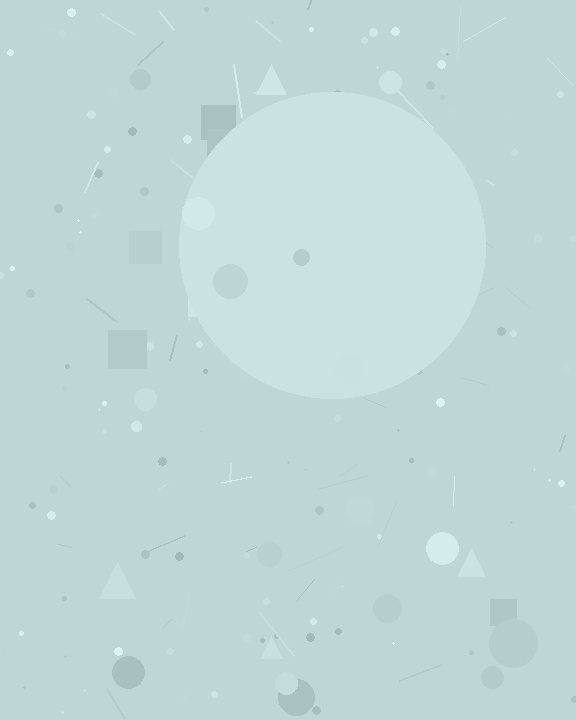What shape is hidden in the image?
A circle is hidden in the image.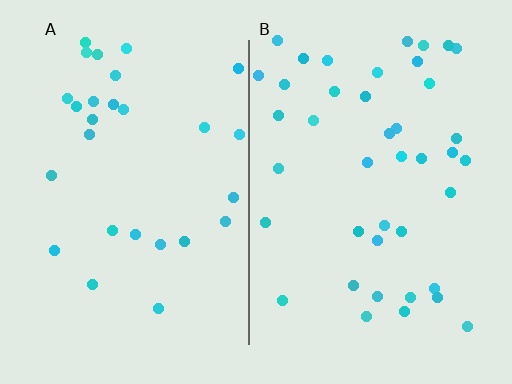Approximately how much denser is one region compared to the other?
Approximately 1.5× — region B over region A.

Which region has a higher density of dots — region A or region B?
B (the right).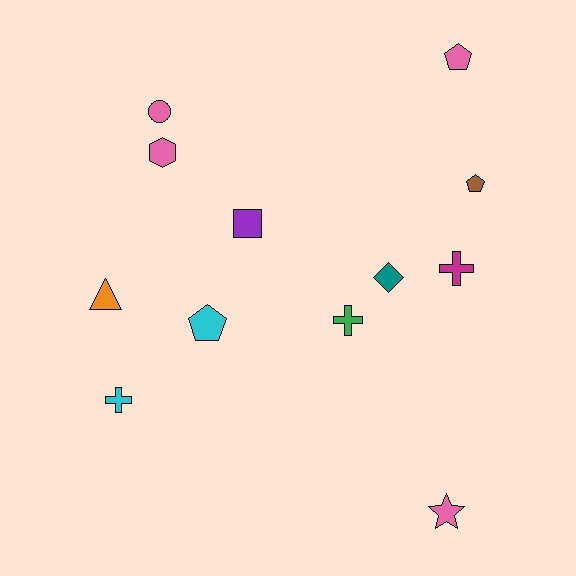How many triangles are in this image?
There is 1 triangle.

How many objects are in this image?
There are 12 objects.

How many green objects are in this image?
There is 1 green object.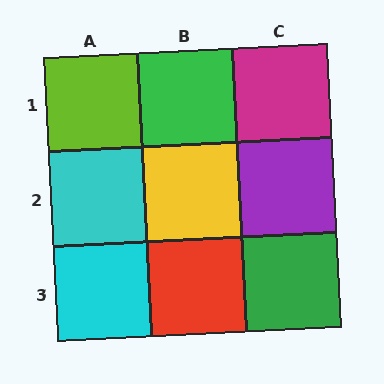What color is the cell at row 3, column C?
Green.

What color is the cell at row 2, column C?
Purple.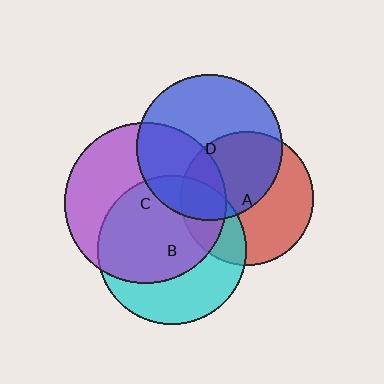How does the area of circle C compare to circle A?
Approximately 1.5 times.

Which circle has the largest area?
Circle C (purple).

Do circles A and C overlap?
Yes.